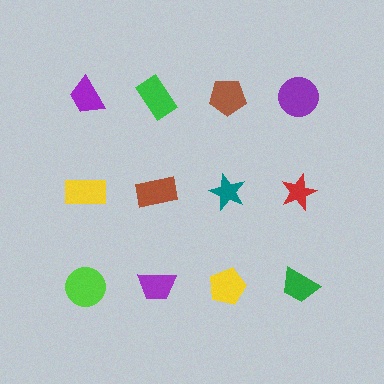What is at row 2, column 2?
A brown rectangle.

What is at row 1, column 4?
A purple circle.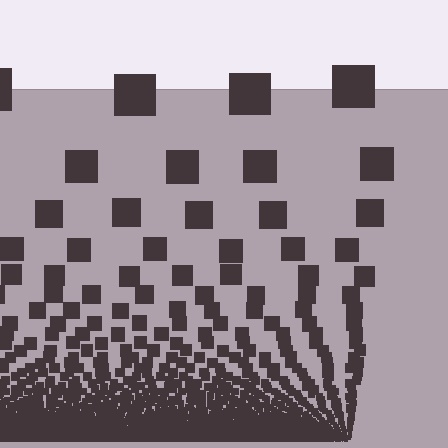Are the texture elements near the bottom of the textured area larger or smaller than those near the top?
Smaller. The gradient is inverted — elements near the bottom are smaller and denser.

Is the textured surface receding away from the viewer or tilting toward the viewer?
The surface appears to tilt toward the viewer. Texture elements get larger and sparser toward the top.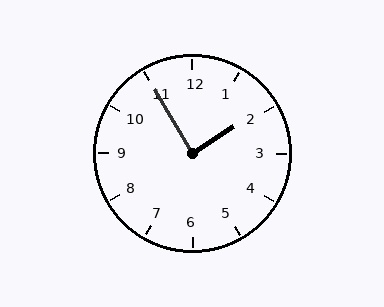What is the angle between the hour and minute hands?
Approximately 88 degrees.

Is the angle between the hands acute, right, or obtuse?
It is right.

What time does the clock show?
1:55.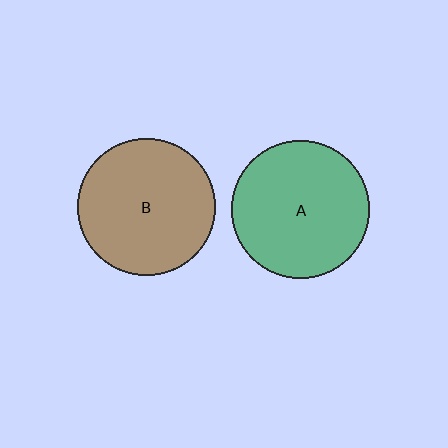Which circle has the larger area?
Circle B (brown).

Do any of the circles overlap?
No, none of the circles overlap.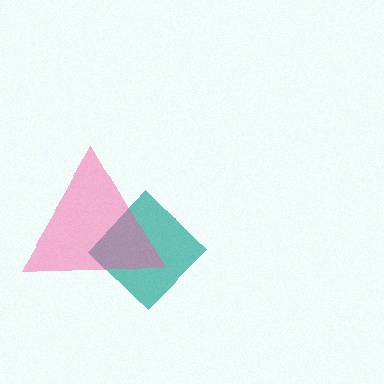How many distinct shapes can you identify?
There are 2 distinct shapes: a teal diamond, a pink triangle.